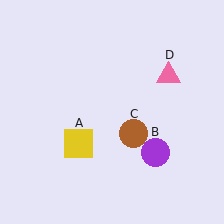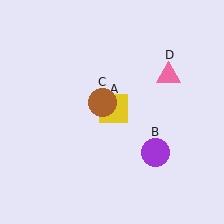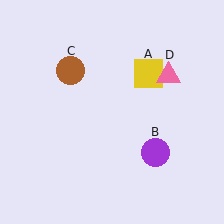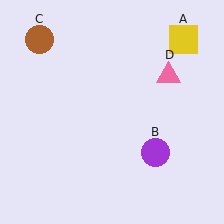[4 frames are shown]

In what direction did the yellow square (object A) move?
The yellow square (object A) moved up and to the right.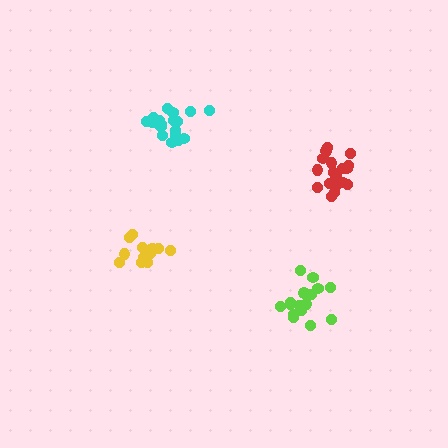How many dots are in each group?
Group 1: 16 dots, Group 2: 19 dots, Group 3: 13 dots, Group 4: 19 dots (67 total).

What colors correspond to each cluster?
The clusters are colored: lime, red, yellow, cyan.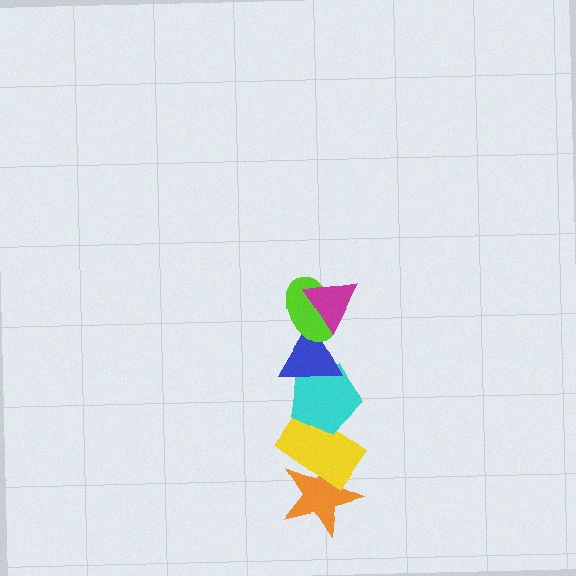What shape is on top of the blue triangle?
The lime ellipse is on top of the blue triangle.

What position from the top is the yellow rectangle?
The yellow rectangle is 5th from the top.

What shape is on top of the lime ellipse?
The magenta triangle is on top of the lime ellipse.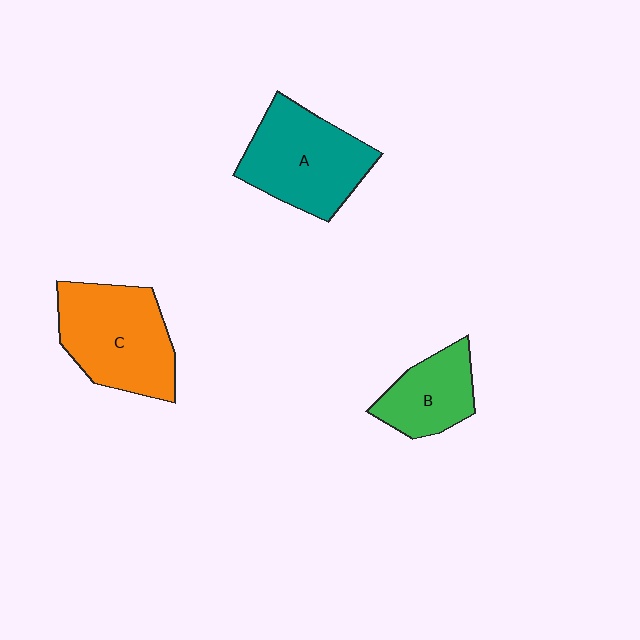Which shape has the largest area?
Shape C (orange).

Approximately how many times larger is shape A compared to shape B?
Approximately 1.6 times.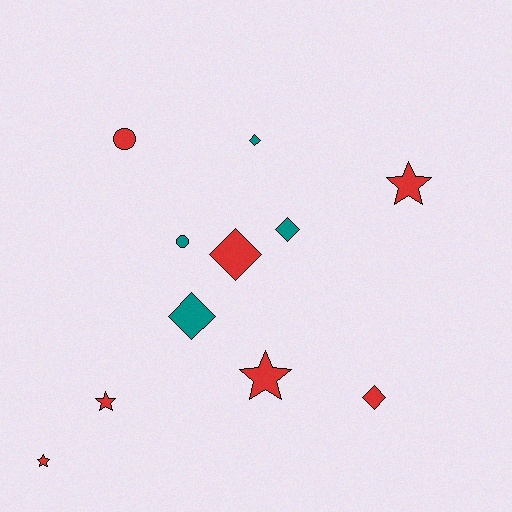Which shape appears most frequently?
Diamond, with 5 objects.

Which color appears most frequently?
Red, with 7 objects.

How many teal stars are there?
There are no teal stars.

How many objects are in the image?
There are 11 objects.